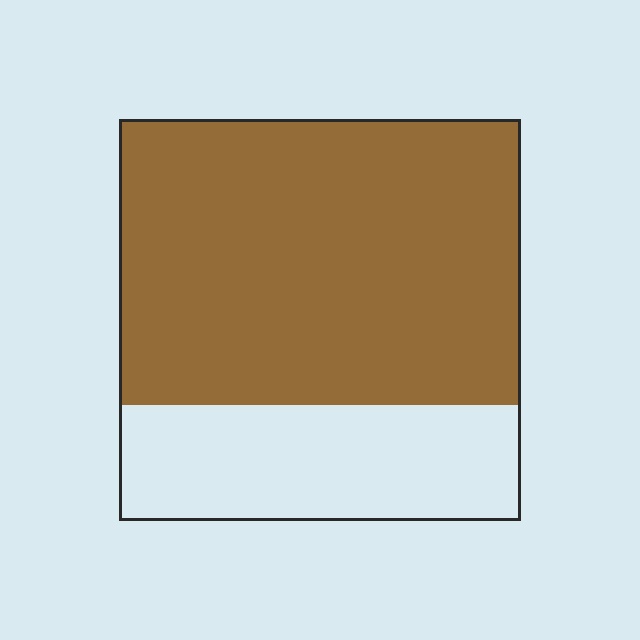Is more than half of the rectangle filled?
Yes.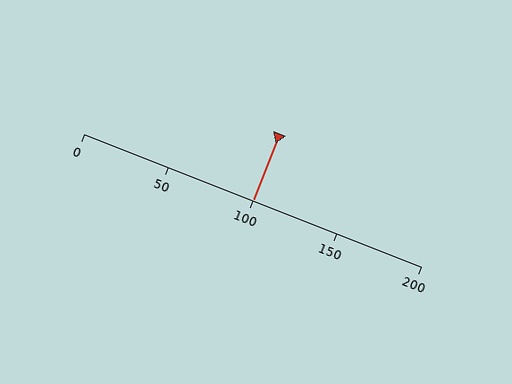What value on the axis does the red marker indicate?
The marker indicates approximately 100.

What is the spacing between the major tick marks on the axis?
The major ticks are spaced 50 apart.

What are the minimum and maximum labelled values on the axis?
The axis runs from 0 to 200.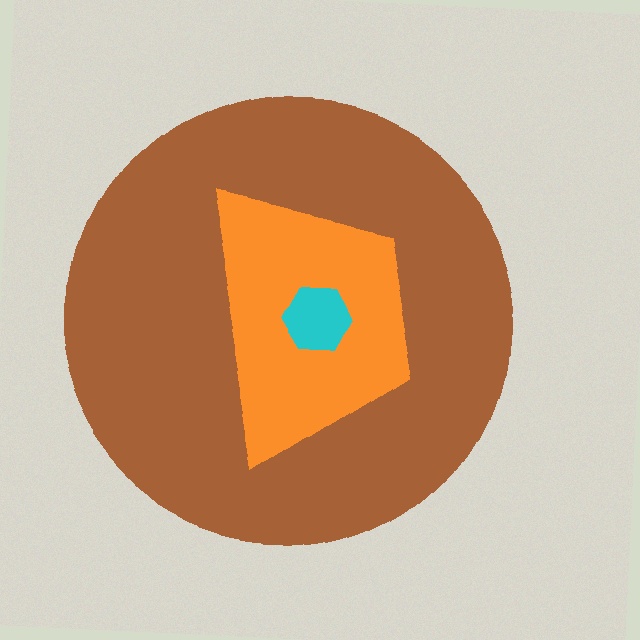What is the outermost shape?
The brown circle.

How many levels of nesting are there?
3.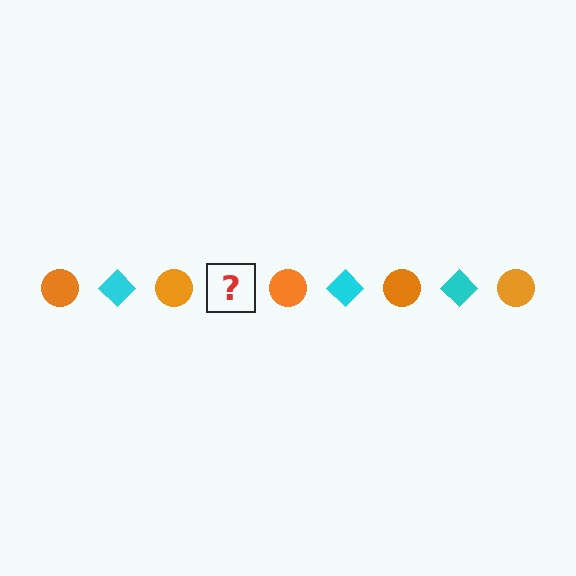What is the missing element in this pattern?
The missing element is a cyan diamond.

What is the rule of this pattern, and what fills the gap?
The rule is that the pattern alternates between orange circle and cyan diamond. The gap should be filled with a cyan diamond.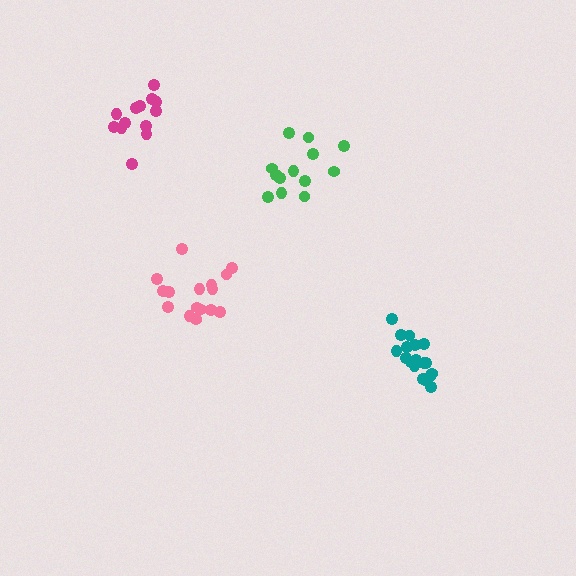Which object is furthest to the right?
The teal cluster is rightmost.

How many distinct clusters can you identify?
There are 4 distinct clusters.